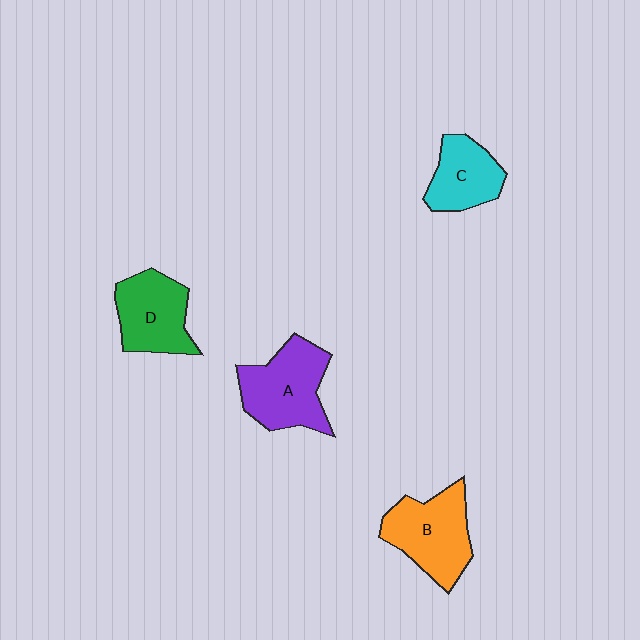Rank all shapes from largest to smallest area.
From largest to smallest: A (purple), B (orange), D (green), C (cyan).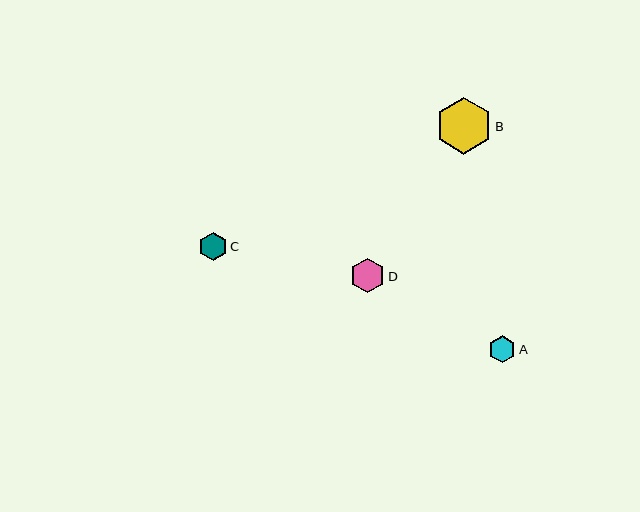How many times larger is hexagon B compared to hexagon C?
Hexagon B is approximately 2.0 times the size of hexagon C.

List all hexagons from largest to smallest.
From largest to smallest: B, D, C, A.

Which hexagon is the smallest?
Hexagon A is the smallest with a size of approximately 27 pixels.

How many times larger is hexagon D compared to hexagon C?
Hexagon D is approximately 1.2 times the size of hexagon C.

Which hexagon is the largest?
Hexagon B is the largest with a size of approximately 57 pixels.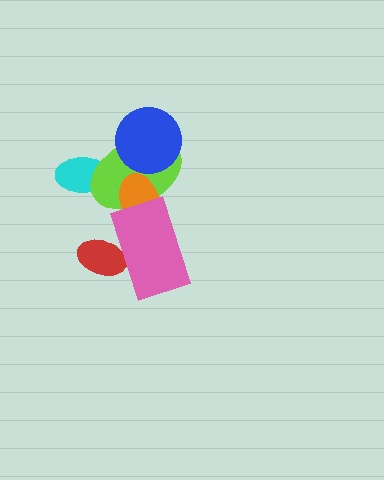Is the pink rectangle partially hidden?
No, no other shape covers it.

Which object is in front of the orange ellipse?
The pink rectangle is in front of the orange ellipse.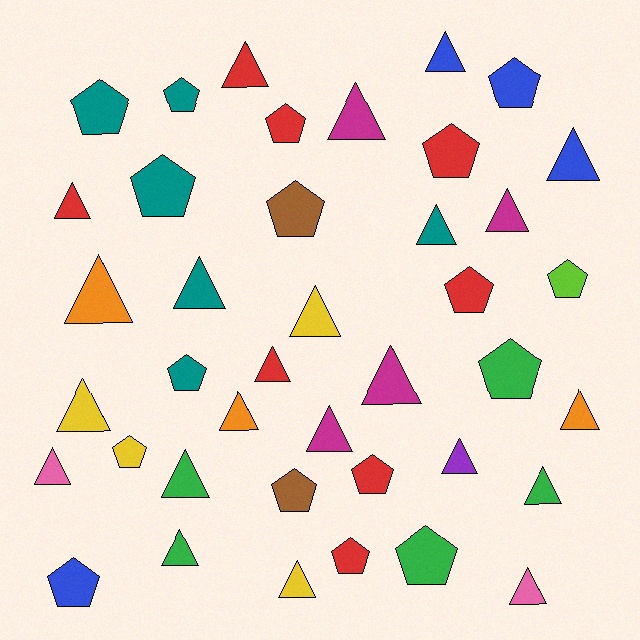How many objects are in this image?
There are 40 objects.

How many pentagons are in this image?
There are 17 pentagons.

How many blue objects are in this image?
There are 4 blue objects.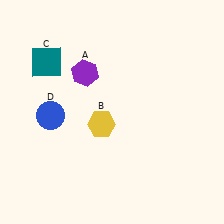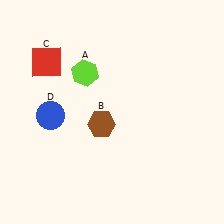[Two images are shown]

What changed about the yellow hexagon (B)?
In Image 1, B is yellow. In Image 2, it changed to brown.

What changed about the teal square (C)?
In Image 1, C is teal. In Image 2, it changed to red.